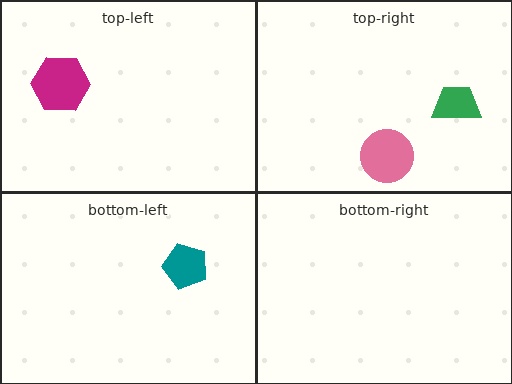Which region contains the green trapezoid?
The top-right region.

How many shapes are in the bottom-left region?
1.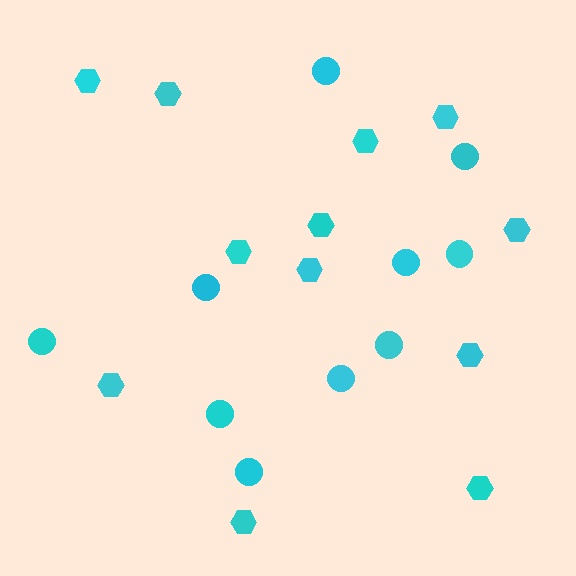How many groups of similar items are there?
There are 2 groups: one group of circles (10) and one group of hexagons (12).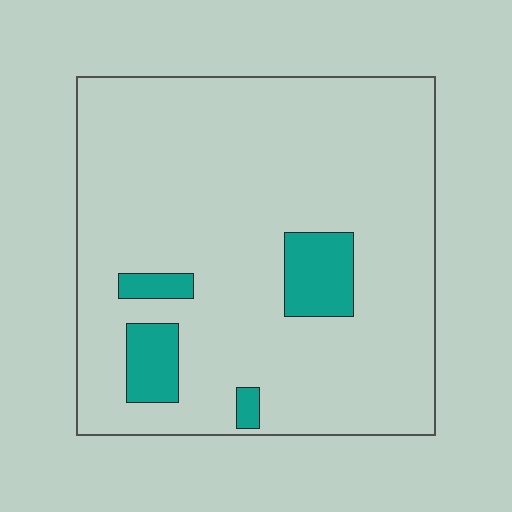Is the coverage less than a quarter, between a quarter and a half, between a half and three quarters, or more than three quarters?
Less than a quarter.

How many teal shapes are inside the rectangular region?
4.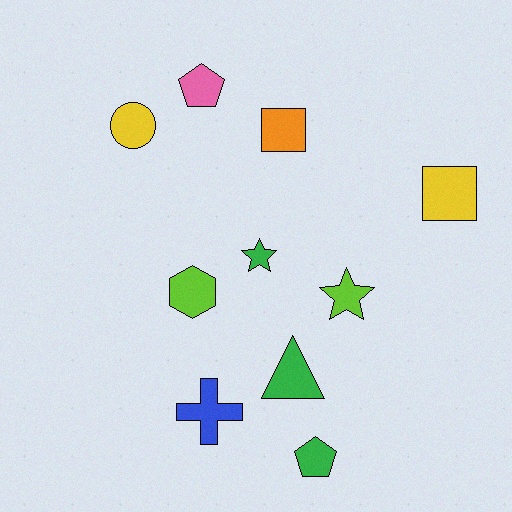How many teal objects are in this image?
There are no teal objects.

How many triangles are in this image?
There is 1 triangle.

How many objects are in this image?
There are 10 objects.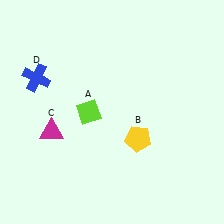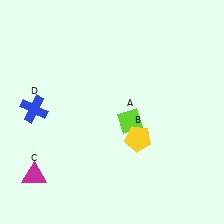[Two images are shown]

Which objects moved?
The objects that moved are: the lime diamond (A), the magenta triangle (C), the blue cross (D).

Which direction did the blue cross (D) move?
The blue cross (D) moved down.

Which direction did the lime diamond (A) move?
The lime diamond (A) moved right.